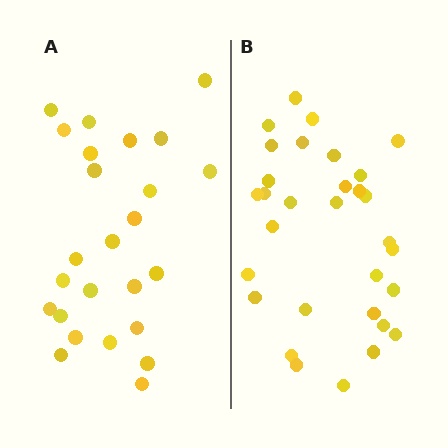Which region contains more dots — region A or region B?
Region B (the right region) has more dots.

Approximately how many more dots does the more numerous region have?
Region B has about 6 more dots than region A.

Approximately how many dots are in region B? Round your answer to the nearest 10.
About 30 dots. (The exact count is 31, which rounds to 30.)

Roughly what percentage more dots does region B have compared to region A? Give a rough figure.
About 25% more.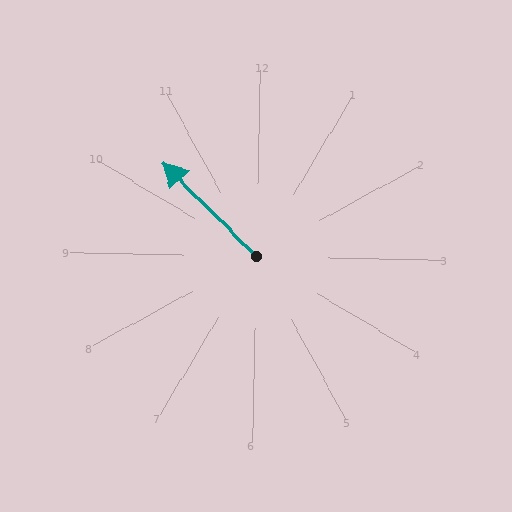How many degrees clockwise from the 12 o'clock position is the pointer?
Approximately 314 degrees.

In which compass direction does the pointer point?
Northwest.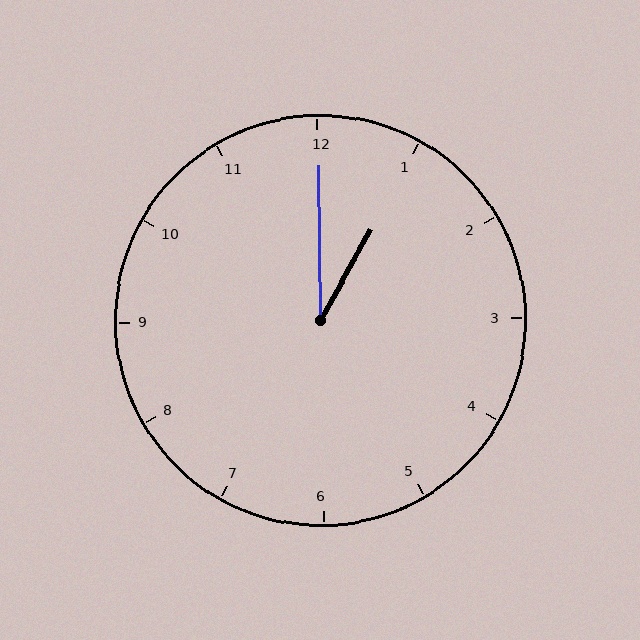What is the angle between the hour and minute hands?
Approximately 30 degrees.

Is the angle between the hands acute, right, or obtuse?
It is acute.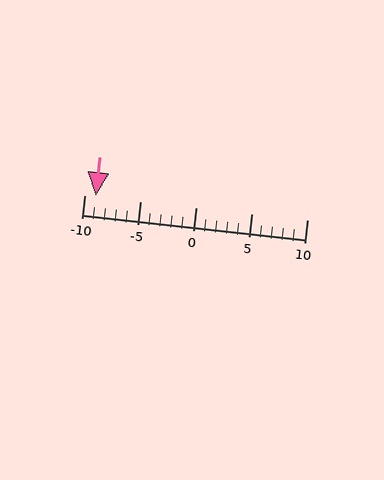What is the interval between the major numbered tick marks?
The major tick marks are spaced 5 units apart.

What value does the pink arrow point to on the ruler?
The pink arrow points to approximately -9.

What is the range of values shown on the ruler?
The ruler shows values from -10 to 10.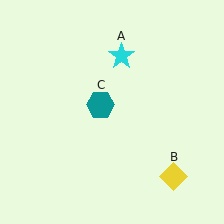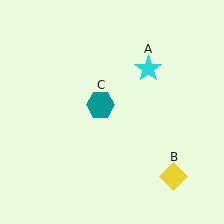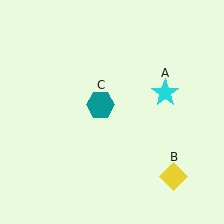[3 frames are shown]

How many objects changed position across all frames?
1 object changed position: cyan star (object A).